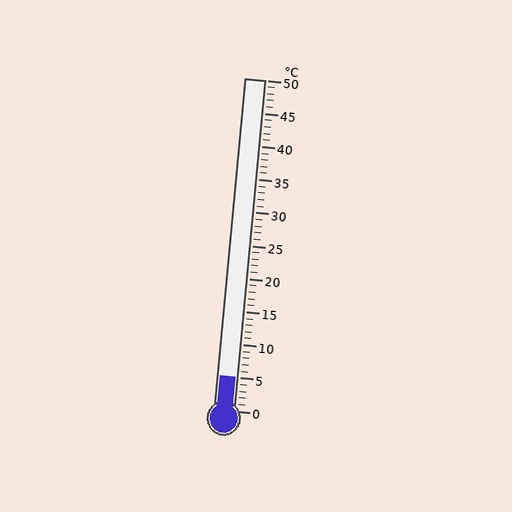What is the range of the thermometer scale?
The thermometer scale ranges from 0°C to 50°C.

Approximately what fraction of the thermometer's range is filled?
The thermometer is filled to approximately 10% of its range.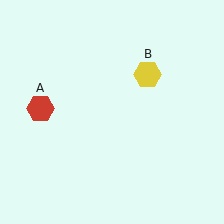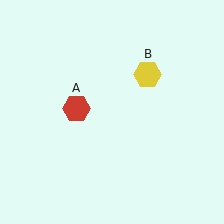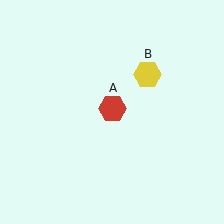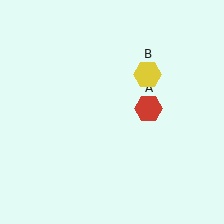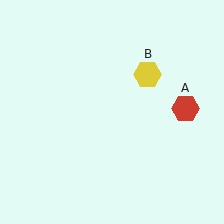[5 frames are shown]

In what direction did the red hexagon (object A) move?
The red hexagon (object A) moved right.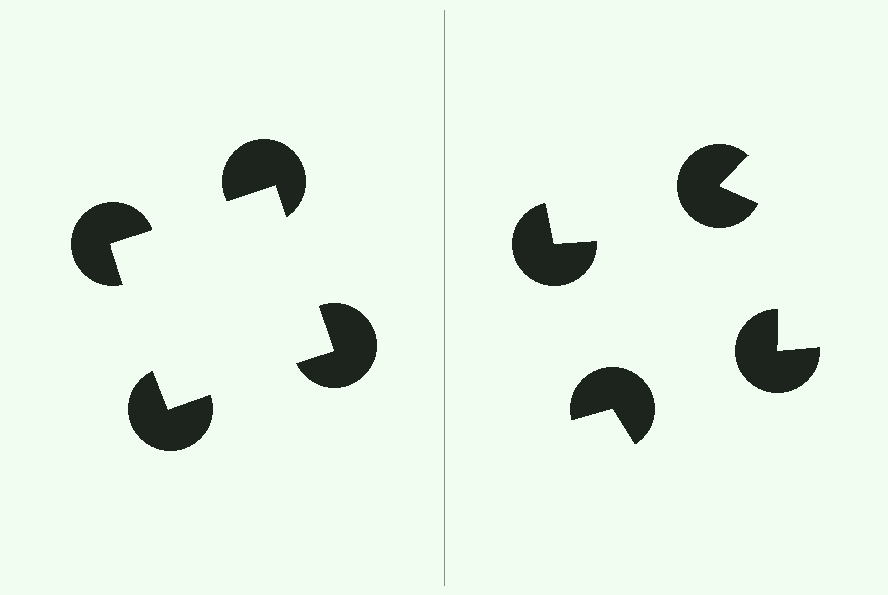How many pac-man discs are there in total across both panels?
8 — 4 on each side.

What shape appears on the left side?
An illusory square.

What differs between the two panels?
The pac-man discs are positioned identically on both sides; only the wedge orientations differ. On the left they align to a square; on the right they are misaligned.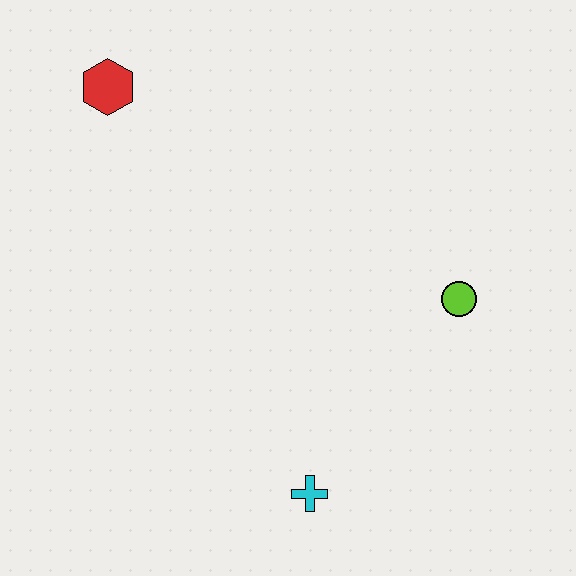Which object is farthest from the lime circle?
The red hexagon is farthest from the lime circle.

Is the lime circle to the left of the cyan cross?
No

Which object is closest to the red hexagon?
The lime circle is closest to the red hexagon.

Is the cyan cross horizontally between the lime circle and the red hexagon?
Yes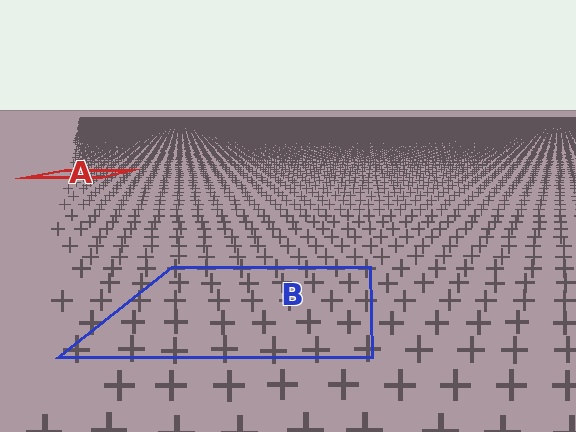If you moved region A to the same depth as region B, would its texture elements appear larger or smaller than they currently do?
They would appear larger. At a closer depth, the same texture elements are projected at a bigger on-screen size.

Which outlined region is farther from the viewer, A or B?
Region A is farther from the viewer — the texture elements inside it appear smaller and more densely packed.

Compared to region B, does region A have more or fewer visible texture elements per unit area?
Region A has more texture elements per unit area — they are packed more densely because it is farther away.